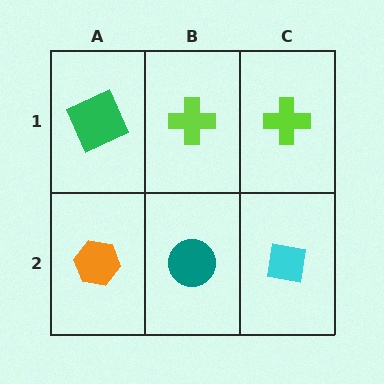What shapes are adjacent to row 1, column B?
A teal circle (row 2, column B), a green square (row 1, column A), a lime cross (row 1, column C).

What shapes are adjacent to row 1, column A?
An orange hexagon (row 2, column A), a lime cross (row 1, column B).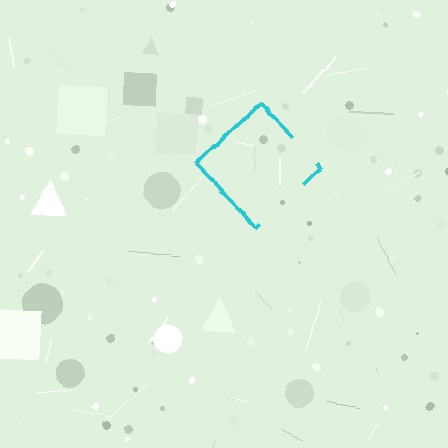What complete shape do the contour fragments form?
The contour fragments form a diamond.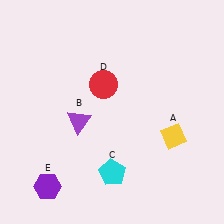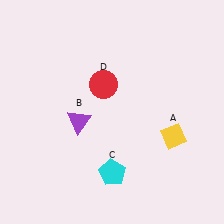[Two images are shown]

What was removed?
The purple hexagon (E) was removed in Image 2.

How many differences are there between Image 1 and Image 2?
There is 1 difference between the two images.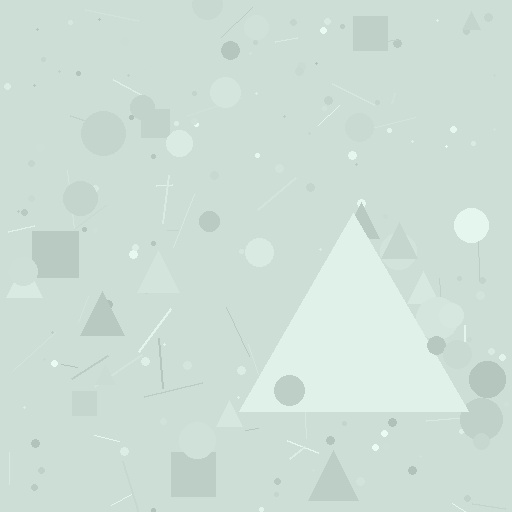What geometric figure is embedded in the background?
A triangle is embedded in the background.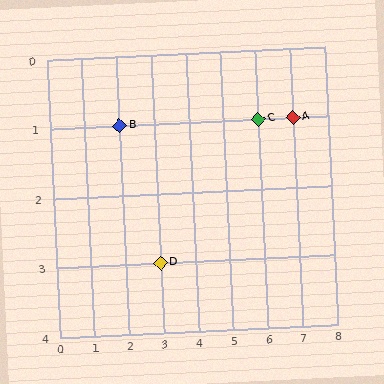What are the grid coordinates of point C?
Point C is at grid coordinates (6, 1).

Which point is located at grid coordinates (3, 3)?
Point D is at (3, 3).